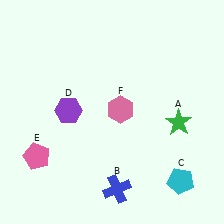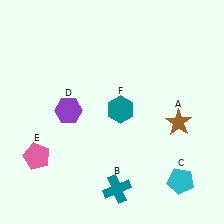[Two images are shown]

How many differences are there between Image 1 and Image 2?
There are 3 differences between the two images.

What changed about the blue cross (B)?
In Image 1, B is blue. In Image 2, it changed to teal.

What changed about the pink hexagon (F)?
In Image 1, F is pink. In Image 2, it changed to teal.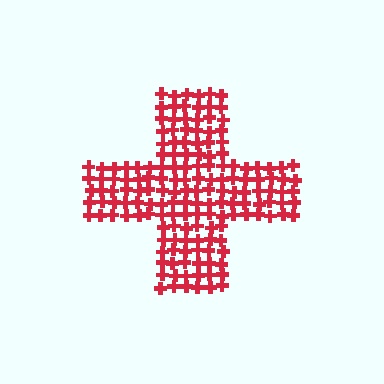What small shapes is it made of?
It is made of small crosses.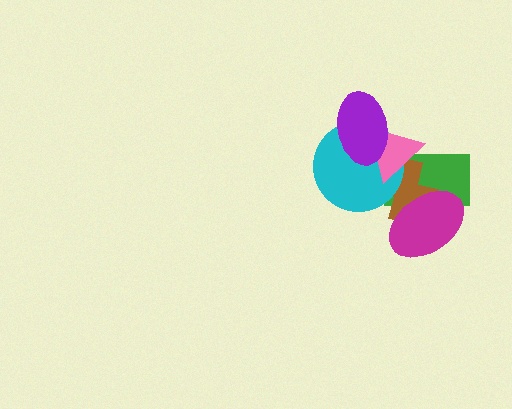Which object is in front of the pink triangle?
The purple ellipse is in front of the pink triangle.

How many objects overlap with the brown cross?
4 objects overlap with the brown cross.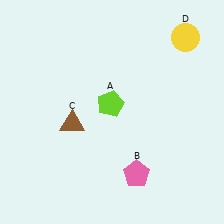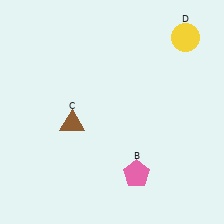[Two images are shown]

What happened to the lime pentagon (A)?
The lime pentagon (A) was removed in Image 2. It was in the top-left area of Image 1.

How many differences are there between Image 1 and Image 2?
There is 1 difference between the two images.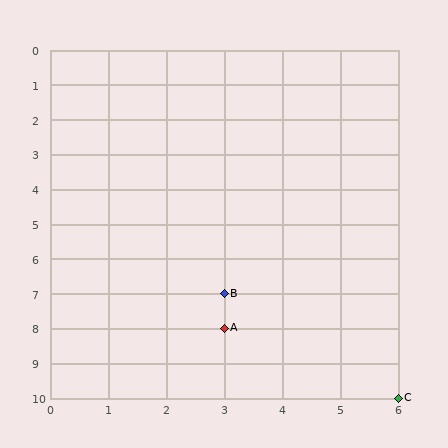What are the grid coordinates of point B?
Point B is at grid coordinates (3, 7).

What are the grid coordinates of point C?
Point C is at grid coordinates (6, 10).